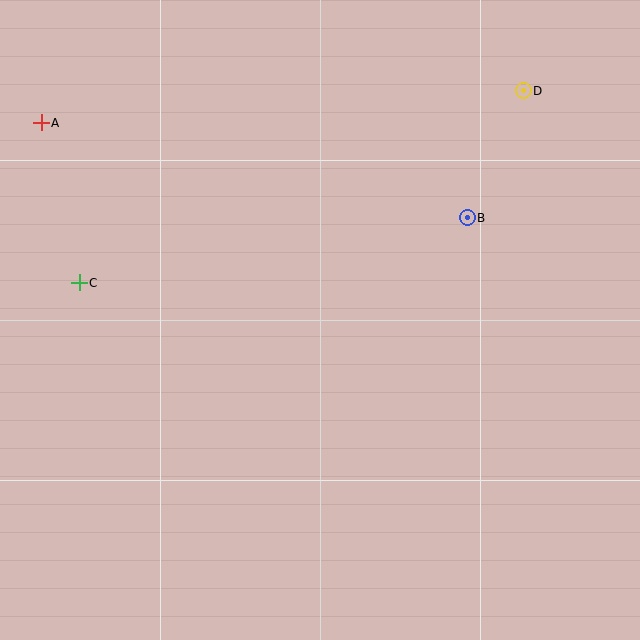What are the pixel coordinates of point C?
Point C is at (79, 283).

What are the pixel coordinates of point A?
Point A is at (41, 123).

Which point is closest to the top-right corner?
Point D is closest to the top-right corner.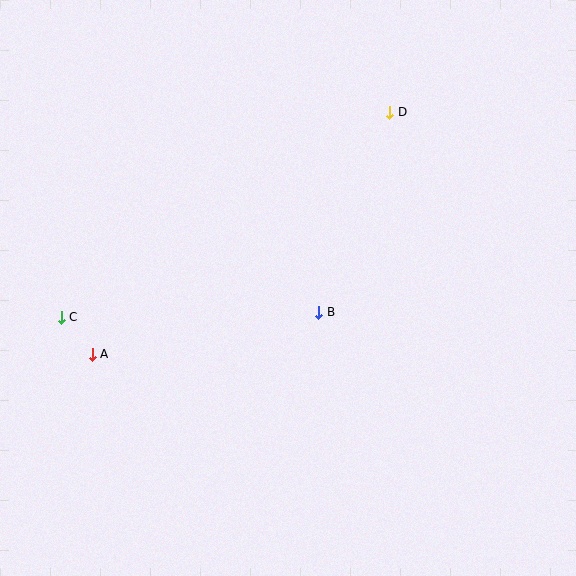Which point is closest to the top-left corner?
Point C is closest to the top-left corner.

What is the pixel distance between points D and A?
The distance between D and A is 384 pixels.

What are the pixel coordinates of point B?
Point B is at (319, 312).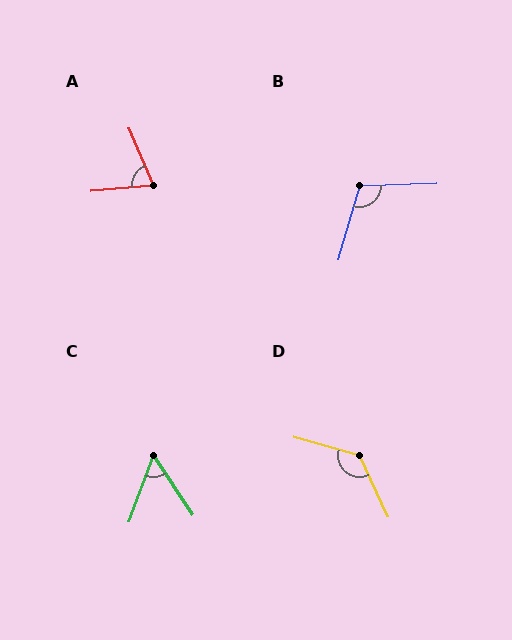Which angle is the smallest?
C, at approximately 54 degrees.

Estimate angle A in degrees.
Approximately 73 degrees.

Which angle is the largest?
D, at approximately 131 degrees.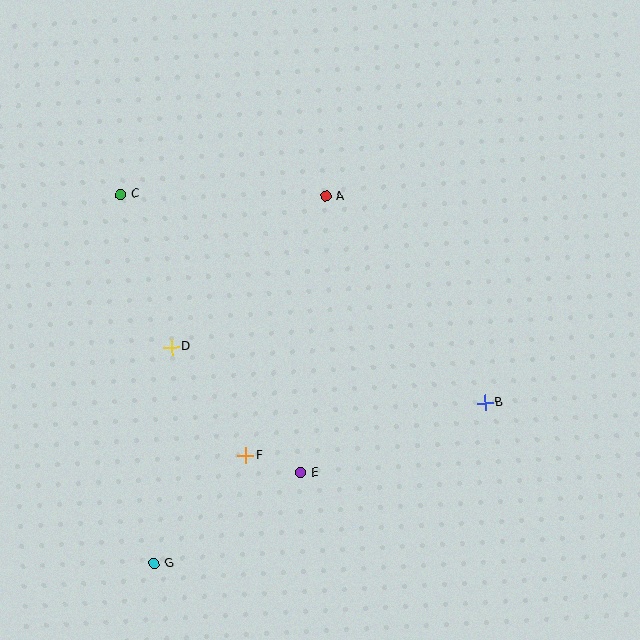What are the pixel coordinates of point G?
Point G is at (154, 564).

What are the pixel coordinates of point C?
Point C is at (121, 195).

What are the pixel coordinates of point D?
Point D is at (171, 347).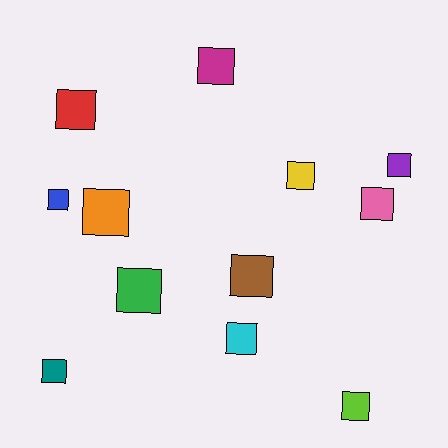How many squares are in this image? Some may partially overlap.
There are 12 squares.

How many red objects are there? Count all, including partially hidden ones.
There is 1 red object.